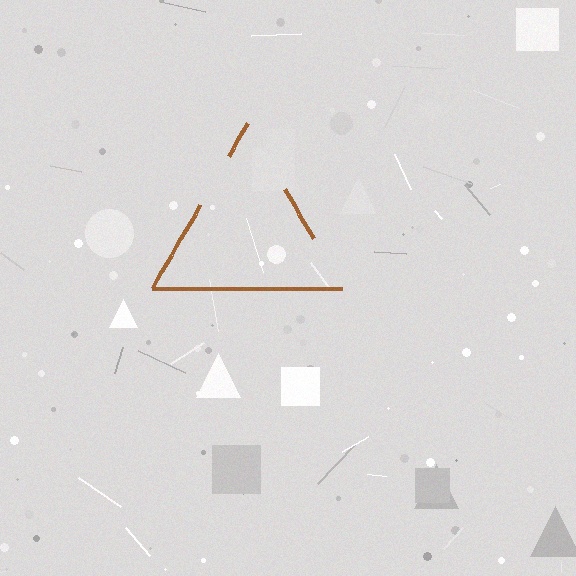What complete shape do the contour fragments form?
The contour fragments form a triangle.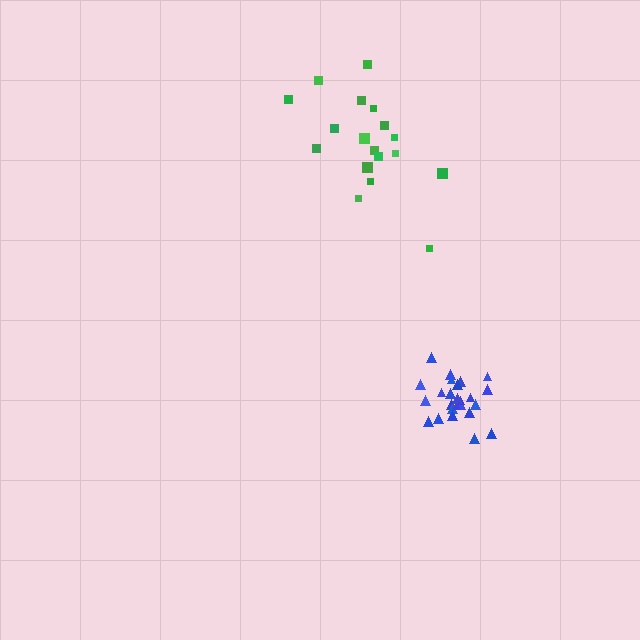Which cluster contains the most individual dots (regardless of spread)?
Blue (26).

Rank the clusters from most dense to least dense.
blue, green.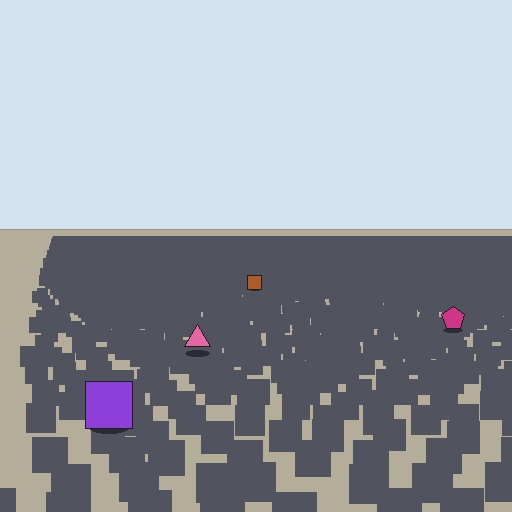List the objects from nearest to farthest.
From nearest to farthest: the purple square, the pink triangle, the magenta pentagon, the brown square.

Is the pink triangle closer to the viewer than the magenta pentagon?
Yes. The pink triangle is closer — you can tell from the texture gradient: the ground texture is coarser near it.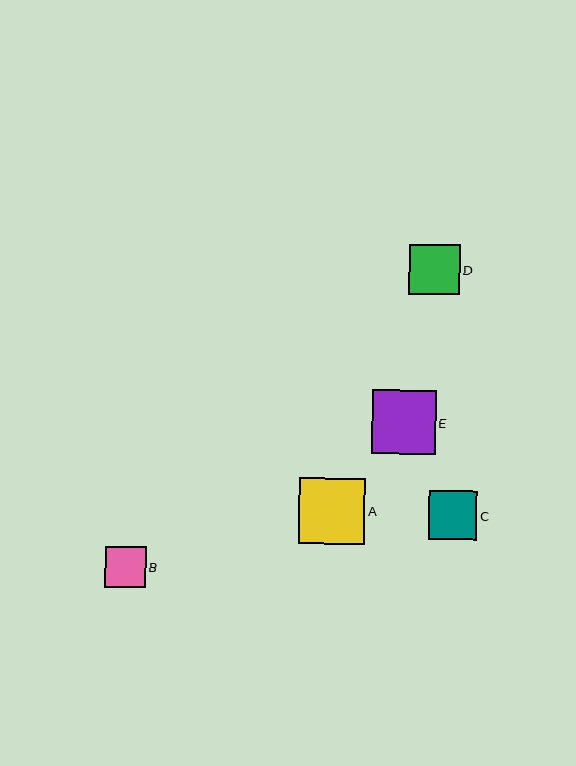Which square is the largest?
Square A is the largest with a size of approximately 66 pixels.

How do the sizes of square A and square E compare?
Square A and square E are approximately the same size.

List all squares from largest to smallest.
From largest to smallest: A, E, D, C, B.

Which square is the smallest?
Square B is the smallest with a size of approximately 41 pixels.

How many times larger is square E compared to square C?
Square E is approximately 1.3 times the size of square C.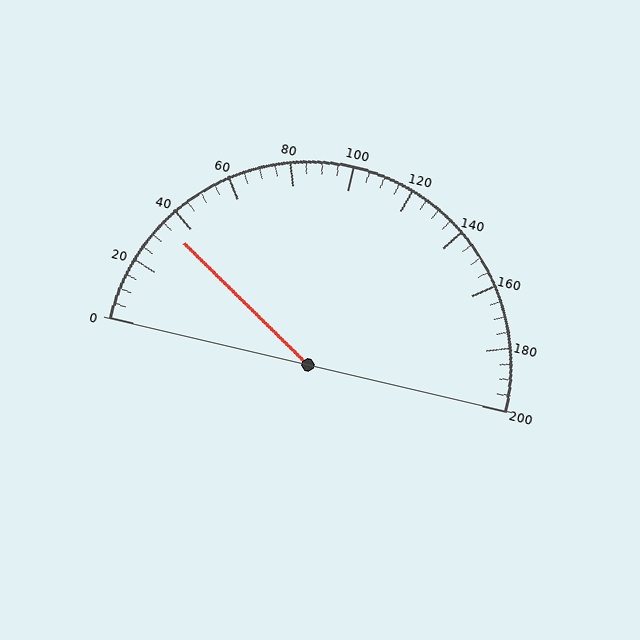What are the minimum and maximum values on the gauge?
The gauge ranges from 0 to 200.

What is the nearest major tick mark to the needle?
The nearest major tick mark is 40.